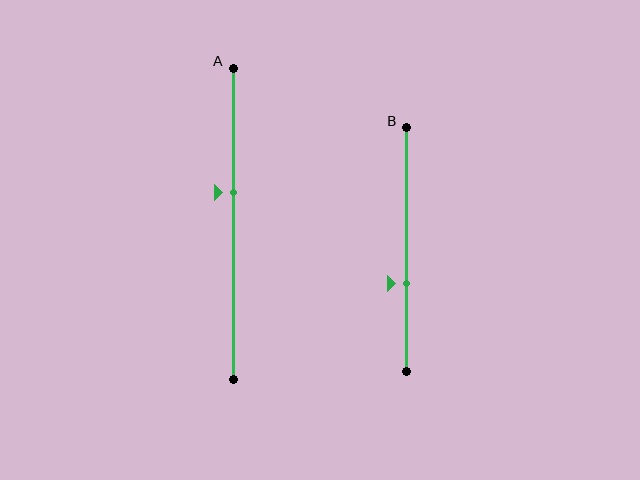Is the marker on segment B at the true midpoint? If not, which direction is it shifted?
No, the marker on segment B is shifted downward by about 14% of the segment length.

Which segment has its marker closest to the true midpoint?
Segment A has its marker closest to the true midpoint.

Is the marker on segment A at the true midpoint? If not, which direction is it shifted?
No, the marker on segment A is shifted upward by about 10% of the segment length.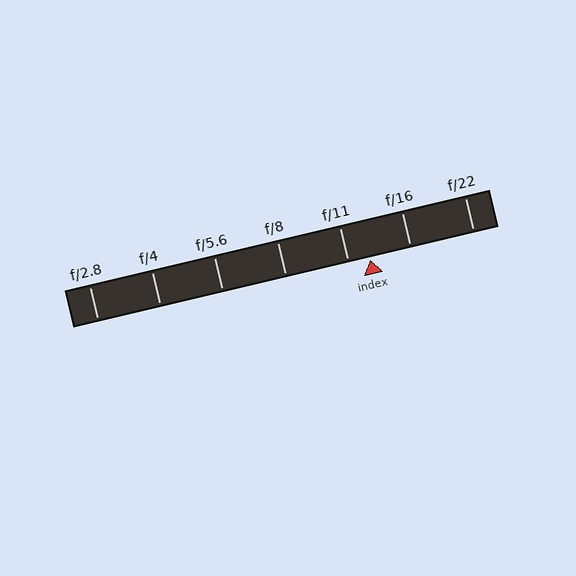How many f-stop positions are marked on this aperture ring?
There are 7 f-stop positions marked.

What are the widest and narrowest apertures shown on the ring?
The widest aperture shown is f/2.8 and the narrowest is f/22.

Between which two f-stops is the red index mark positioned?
The index mark is between f/11 and f/16.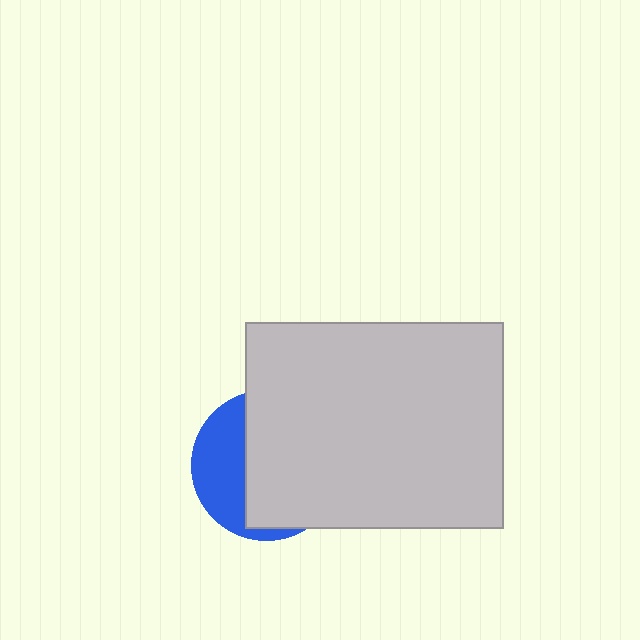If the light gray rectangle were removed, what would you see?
You would see the complete blue circle.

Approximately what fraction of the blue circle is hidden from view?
Roughly 65% of the blue circle is hidden behind the light gray rectangle.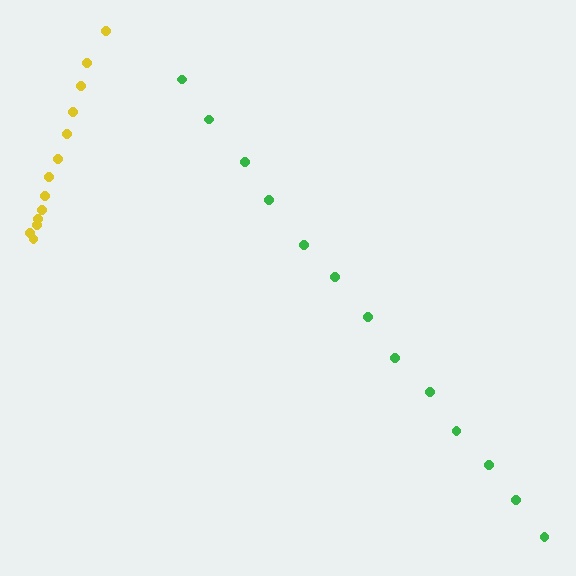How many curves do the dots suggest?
There are 2 distinct paths.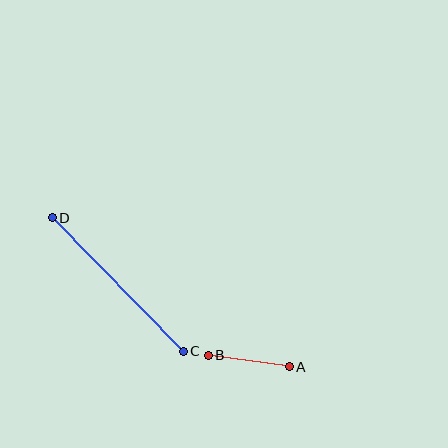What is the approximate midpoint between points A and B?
The midpoint is at approximately (249, 361) pixels.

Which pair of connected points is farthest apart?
Points C and D are farthest apart.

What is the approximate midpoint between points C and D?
The midpoint is at approximately (118, 284) pixels.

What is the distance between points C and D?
The distance is approximately 187 pixels.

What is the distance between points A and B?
The distance is approximately 82 pixels.